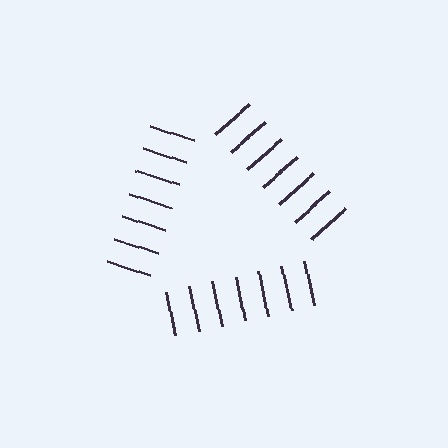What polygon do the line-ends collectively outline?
An illusory triangle — the line segments terminate on its edges but no continuous stroke is drawn.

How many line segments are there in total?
21 — 7 along each of the 3 edges.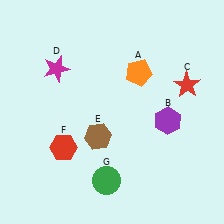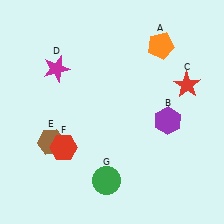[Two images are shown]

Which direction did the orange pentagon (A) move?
The orange pentagon (A) moved up.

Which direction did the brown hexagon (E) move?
The brown hexagon (E) moved left.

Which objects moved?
The objects that moved are: the orange pentagon (A), the brown hexagon (E).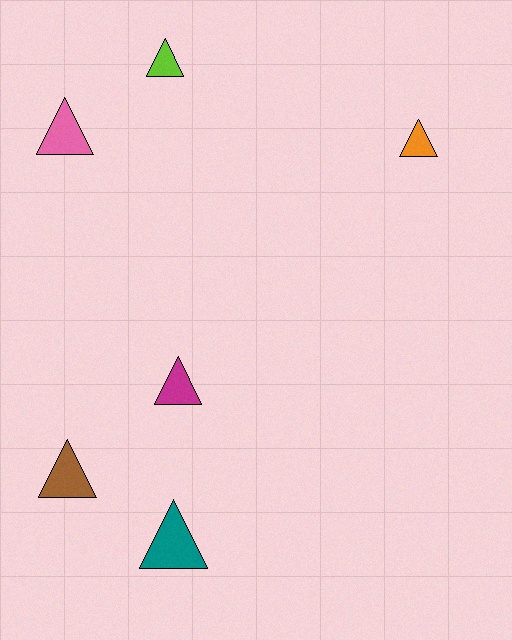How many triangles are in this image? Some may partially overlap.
There are 6 triangles.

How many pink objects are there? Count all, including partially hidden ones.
There is 1 pink object.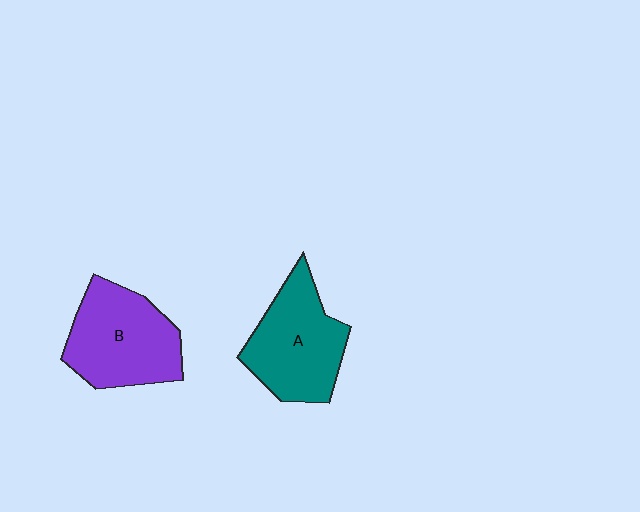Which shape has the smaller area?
Shape A (teal).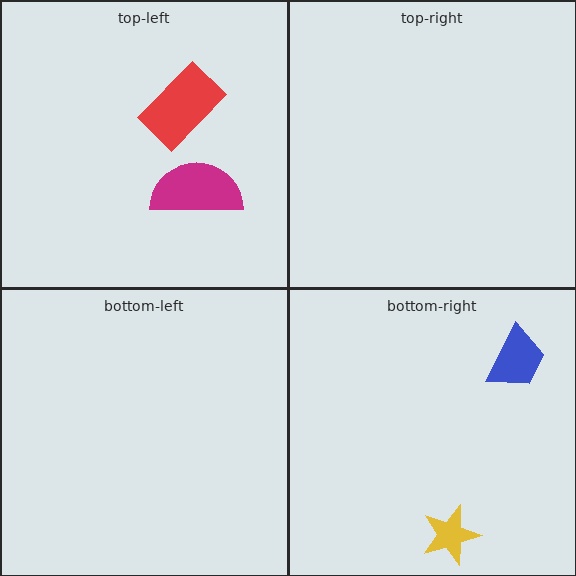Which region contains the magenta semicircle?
The top-left region.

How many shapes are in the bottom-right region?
2.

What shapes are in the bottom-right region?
The yellow star, the blue trapezoid.